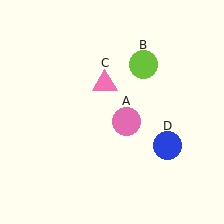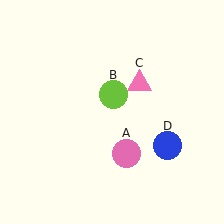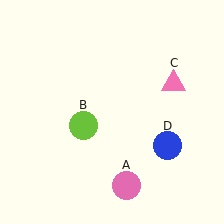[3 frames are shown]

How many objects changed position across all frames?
3 objects changed position: pink circle (object A), lime circle (object B), pink triangle (object C).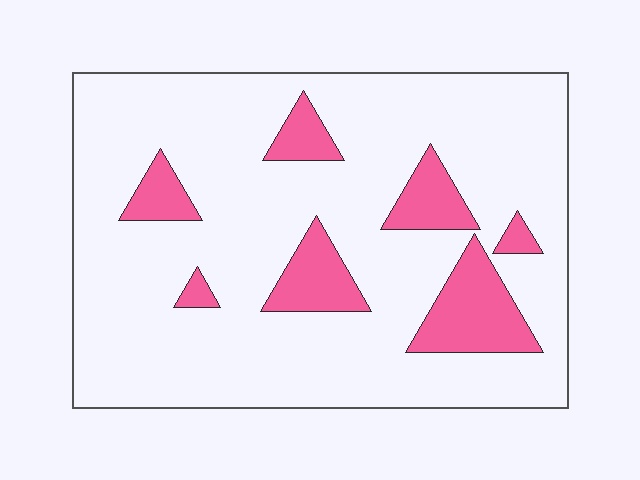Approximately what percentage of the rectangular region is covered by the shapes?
Approximately 15%.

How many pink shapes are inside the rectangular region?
7.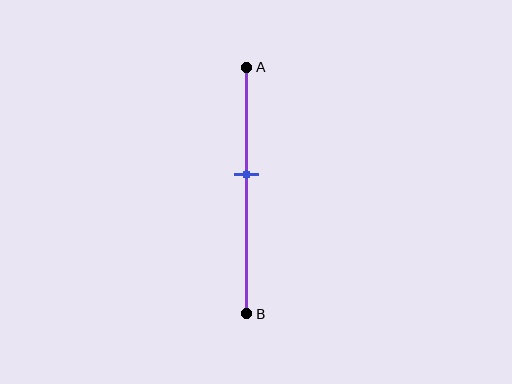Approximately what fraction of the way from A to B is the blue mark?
The blue mark is approximately 45% of the way from A to B.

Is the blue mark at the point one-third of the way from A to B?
No, the mark is at about 45% from A, not at the 33% one-third point.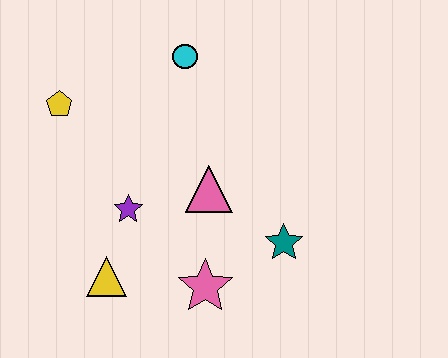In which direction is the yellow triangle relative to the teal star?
The yellow triangle is to the left of the teal star.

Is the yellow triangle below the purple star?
Yes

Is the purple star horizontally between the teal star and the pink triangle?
No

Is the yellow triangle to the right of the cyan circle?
No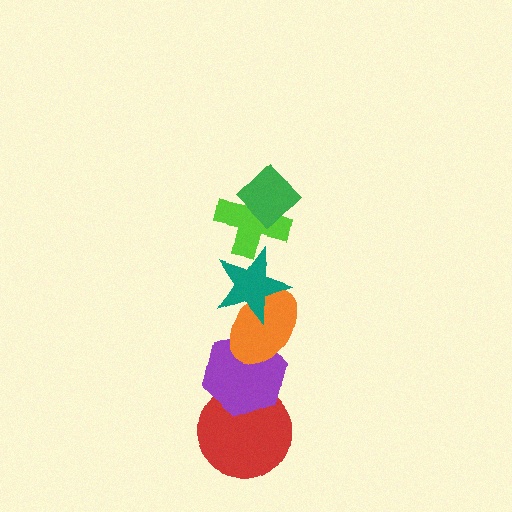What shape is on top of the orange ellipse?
The teal star is on top of the orange ellipse.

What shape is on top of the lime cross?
The green diamond is on top of the lime cross.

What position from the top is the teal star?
The teal star is 3rd from the top.